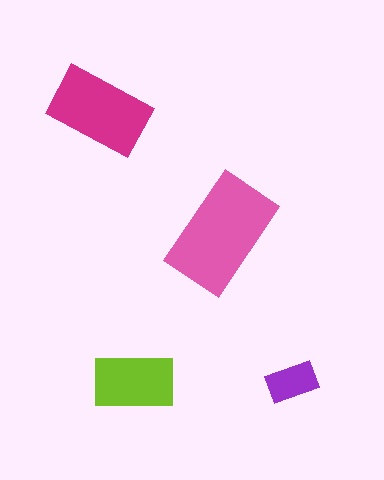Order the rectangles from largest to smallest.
the pink one, the magenta one, the lime one, the purple one.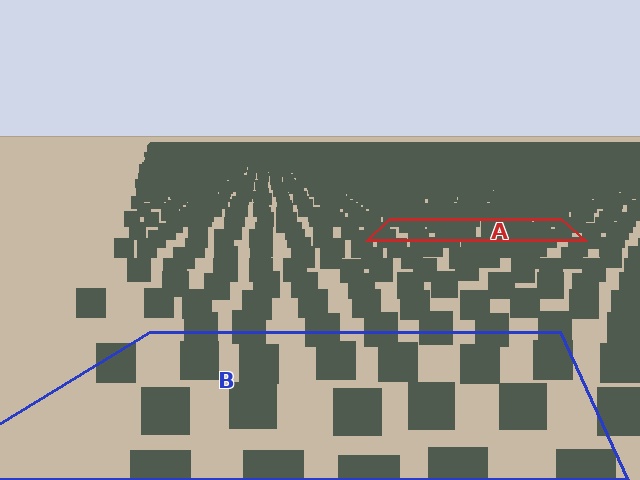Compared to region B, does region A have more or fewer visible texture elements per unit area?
Region A has more texture elements per unit area — they are packed more densely because it is farther away.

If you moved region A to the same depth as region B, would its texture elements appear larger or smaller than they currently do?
They would appear larger. At a closer depth, the same texture elements are projected at a bigger on-screen size.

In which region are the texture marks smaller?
The texture marks are smaller in region A, because it is farther away.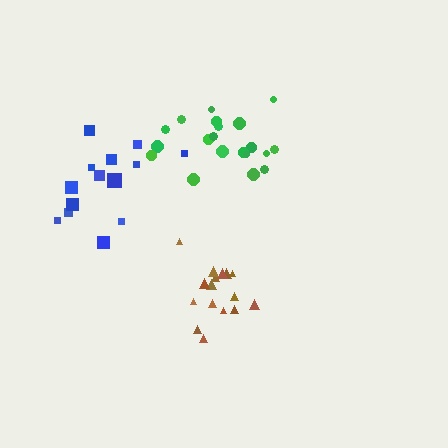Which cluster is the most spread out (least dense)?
Blue.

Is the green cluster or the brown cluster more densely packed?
Brown.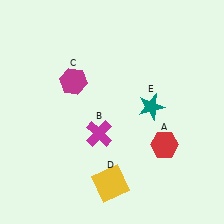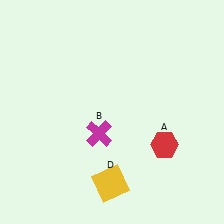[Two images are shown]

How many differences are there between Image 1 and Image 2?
There are 2 differences between the two images.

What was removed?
The teal star (E), the magenta hexagon (C) were removed in Image 2.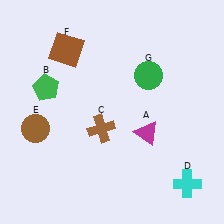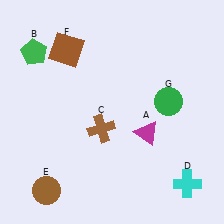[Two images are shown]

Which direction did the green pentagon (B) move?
The green pentagon (B) moved up.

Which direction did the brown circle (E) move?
The brown circle (E) moved down.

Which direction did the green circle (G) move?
The green circle (G) moved down.